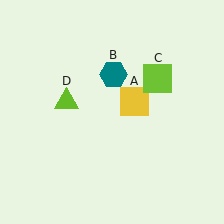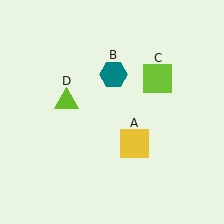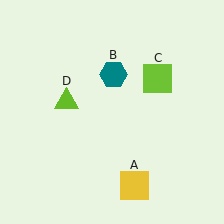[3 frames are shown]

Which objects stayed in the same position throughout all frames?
Teal hexagon (object B) and lime square (object C) and lime triangle (object D) remained stationary.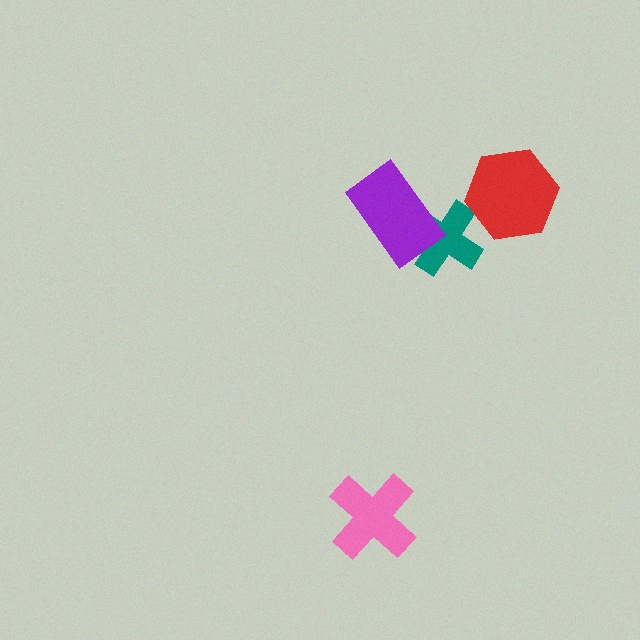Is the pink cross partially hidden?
No, no other shape covers it.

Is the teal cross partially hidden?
Yes, it is partially covered by another shape.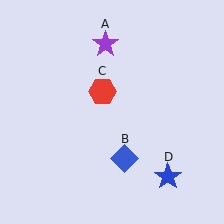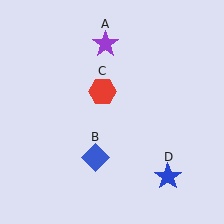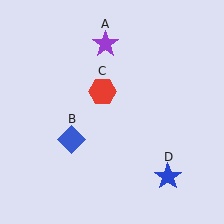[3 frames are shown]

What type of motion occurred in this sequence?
The blue diamond (object B) rotated clockwise around the center of the scene.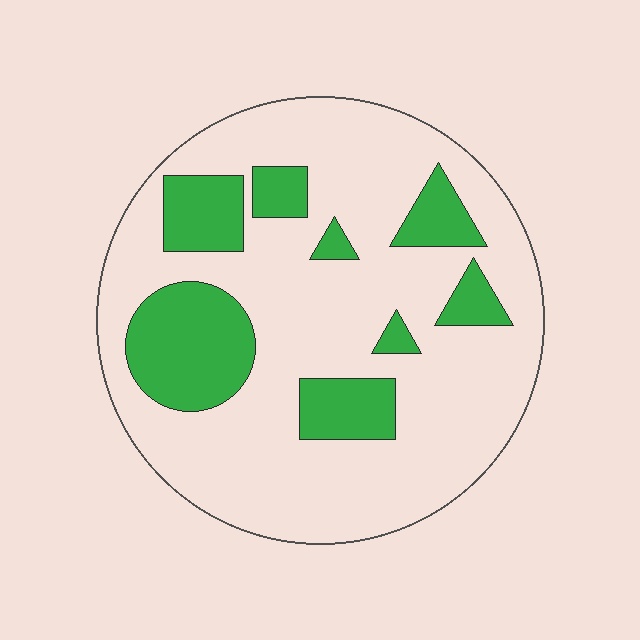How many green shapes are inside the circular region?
8.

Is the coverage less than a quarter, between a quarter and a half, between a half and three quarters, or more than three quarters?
Less than a quarter.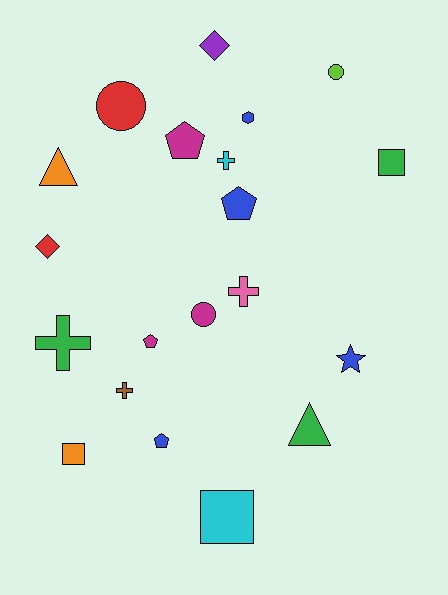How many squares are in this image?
There are 3 squares.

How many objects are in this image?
There are 20 objects.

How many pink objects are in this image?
There is 1 pink object.